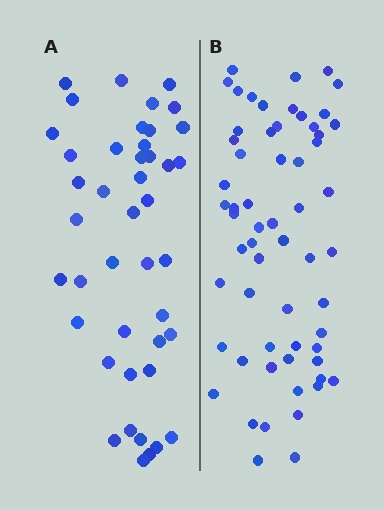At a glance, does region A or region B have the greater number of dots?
Region B (the right region) has more dots.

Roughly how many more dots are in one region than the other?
Region B has approximately 15 more dots than region A.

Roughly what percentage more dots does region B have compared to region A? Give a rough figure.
About 40% more.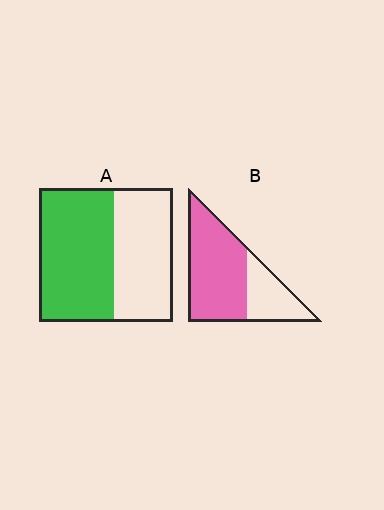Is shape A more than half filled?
Yes.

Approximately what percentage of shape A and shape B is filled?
A is approximately 55% and B is approximately 70%.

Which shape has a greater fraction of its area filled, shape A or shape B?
Shape B.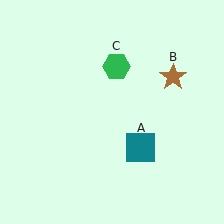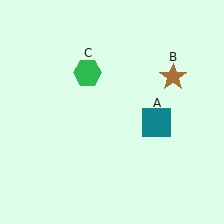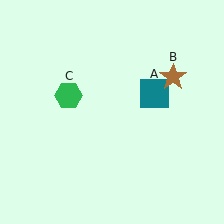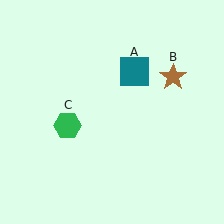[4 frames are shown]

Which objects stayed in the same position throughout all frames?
Brown star (object B) remained stationary.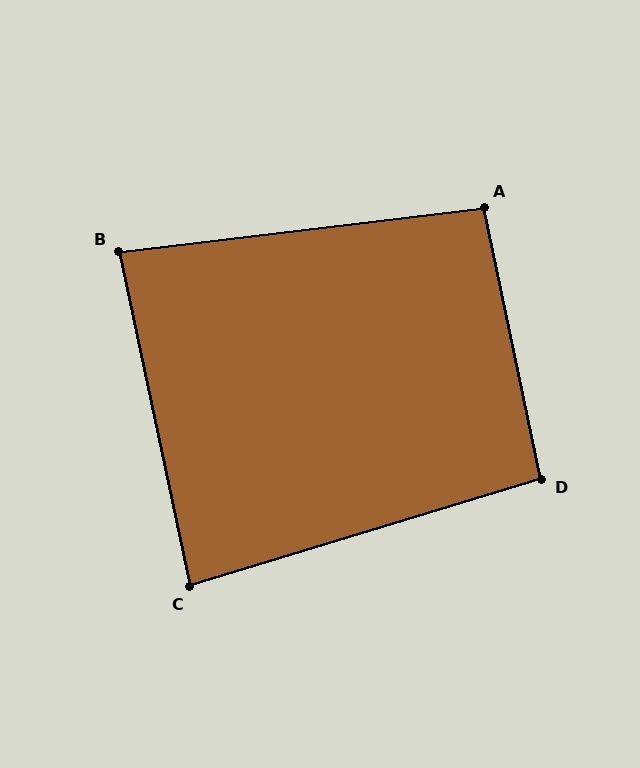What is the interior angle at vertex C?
Approximately 85 degrees (approximately right).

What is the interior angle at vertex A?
Approximately 95 degrees (approximately right).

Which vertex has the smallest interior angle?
B, at approximately 85 degrees.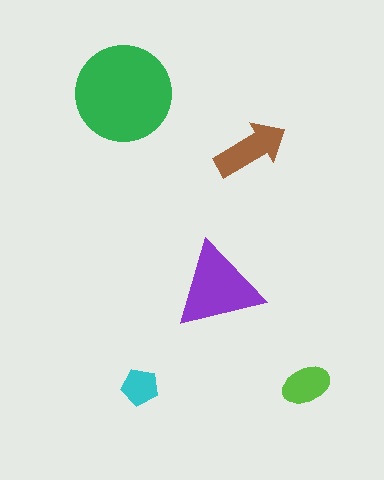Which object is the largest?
The green circle.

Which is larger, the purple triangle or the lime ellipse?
The purple triangle.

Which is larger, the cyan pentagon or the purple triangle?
The purple triangle.